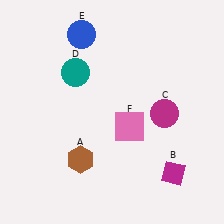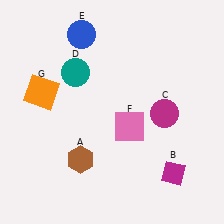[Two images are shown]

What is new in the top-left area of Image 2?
An orange square (G) was added in the top-left area of Image 2.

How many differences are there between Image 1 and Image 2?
There is 1 difference between the two images.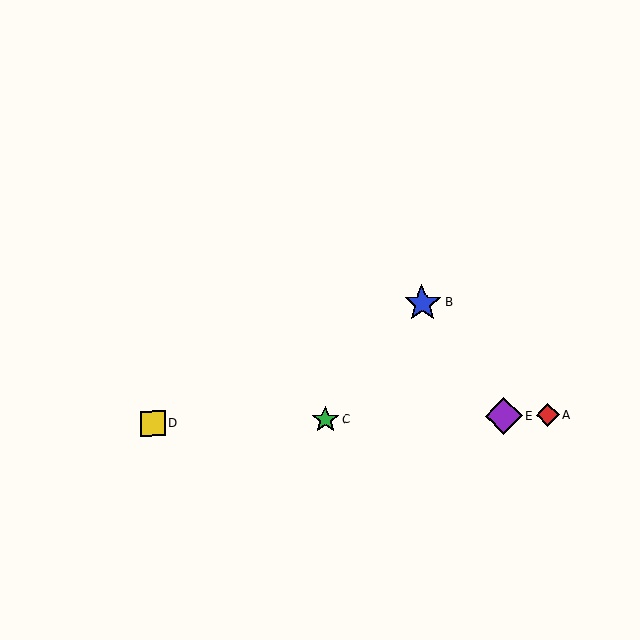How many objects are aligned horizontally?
4 objects (A, C, D, E) are aligned horizontally.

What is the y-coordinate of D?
Object D is at y≈423.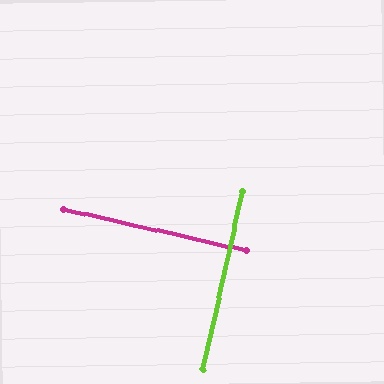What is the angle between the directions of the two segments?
Approximately 90 degrees.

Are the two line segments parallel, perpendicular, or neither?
Perpendicular — they meet at approximately 90°.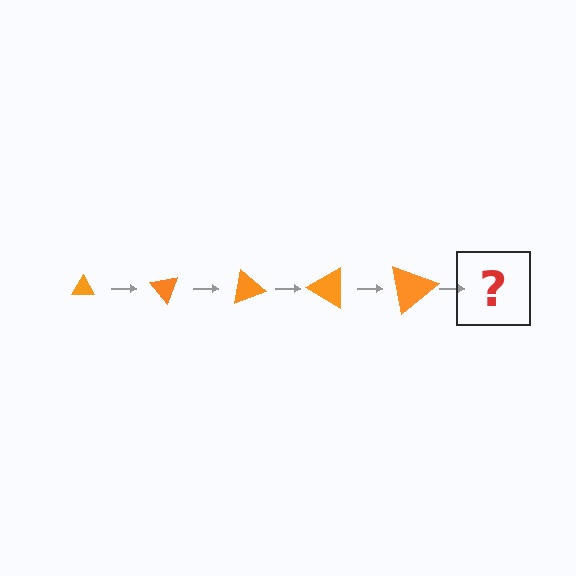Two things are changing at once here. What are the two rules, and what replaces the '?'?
The two rules are that the triangle grows larger each step and it rotates 50 degrees each step. The '?' should be a triangle, larger than the previous one and rotated 250 degrees from the start.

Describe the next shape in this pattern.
It should be a triangle, larger than the previous one and rotated 250 degrees from the start.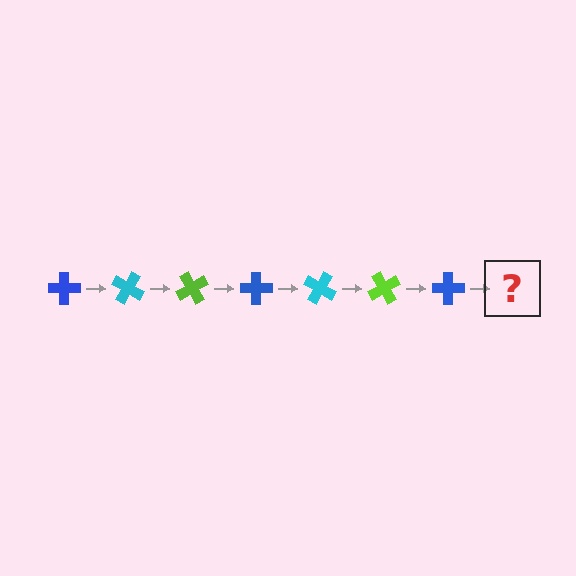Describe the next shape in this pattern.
It should be a cyan cross, rotated 210 degrees from the start.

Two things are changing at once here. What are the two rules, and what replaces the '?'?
The two rules are that it rotates 30 degrees each step and the color cycles through blue, cyan, and lime. The '?' should be a cyan cross, rotated 210 degrees from the start.